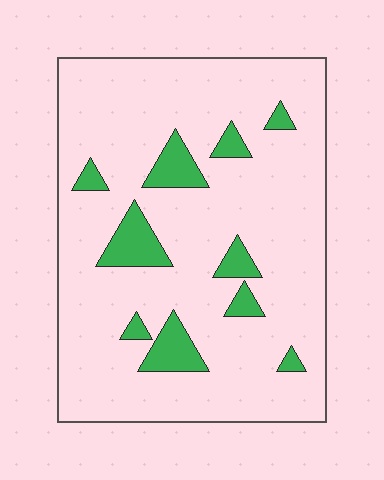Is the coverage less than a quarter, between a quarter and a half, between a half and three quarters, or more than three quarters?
Less than a quarter.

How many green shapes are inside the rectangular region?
10.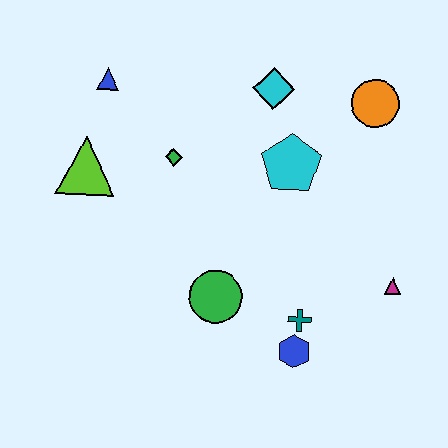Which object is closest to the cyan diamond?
The cyan pentagon is closest to the cyan diamond.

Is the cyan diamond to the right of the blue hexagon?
No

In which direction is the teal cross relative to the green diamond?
The teal cross is below the green diamond.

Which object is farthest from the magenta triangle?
The blue triangle is farthest from the magenta triangle.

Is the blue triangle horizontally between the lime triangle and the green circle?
Yes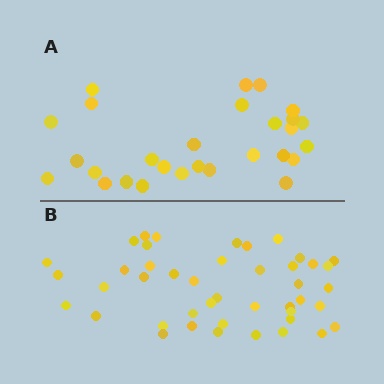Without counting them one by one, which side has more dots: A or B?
Region B (the bottom region) has more dots.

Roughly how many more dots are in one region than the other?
Region B has approximately 15 more dots than region A.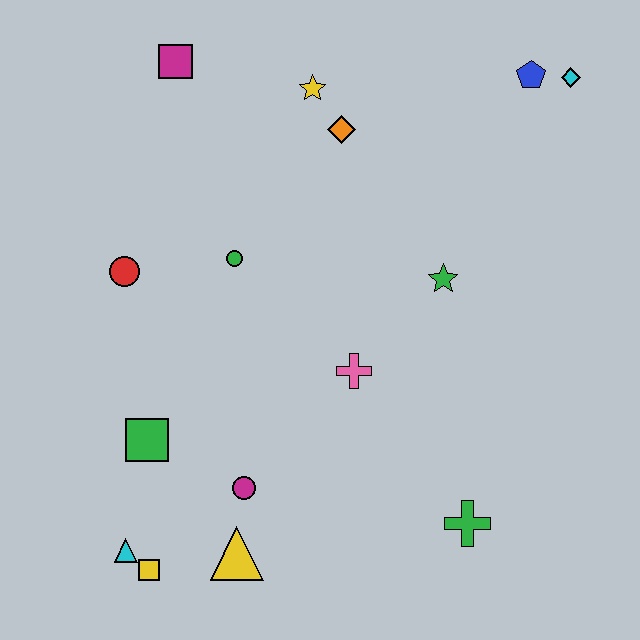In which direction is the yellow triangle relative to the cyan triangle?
The yellow triangle is to the right of the cyan triangle.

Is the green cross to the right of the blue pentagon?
No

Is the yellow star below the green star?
No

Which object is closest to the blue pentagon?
The cyan diamond is closest to the blue pentagon.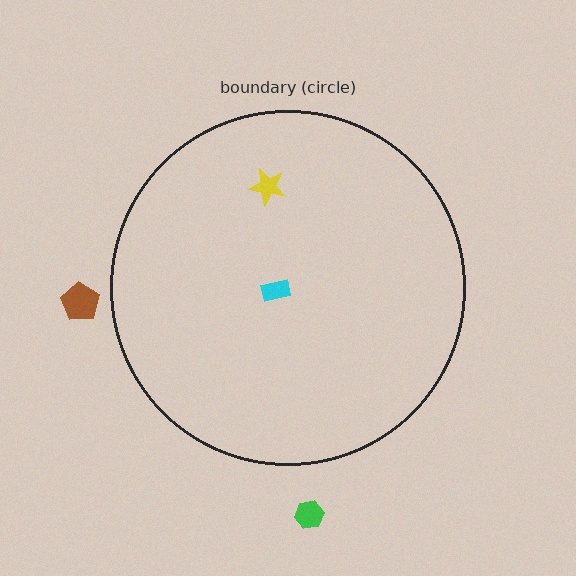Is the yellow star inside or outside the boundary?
Inside.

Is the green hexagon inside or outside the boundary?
Outside.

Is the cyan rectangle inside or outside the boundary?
Inside.